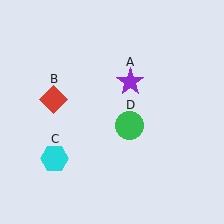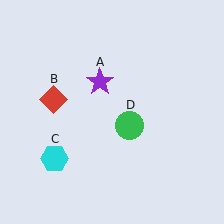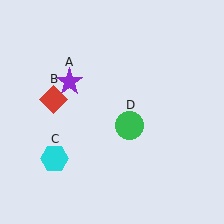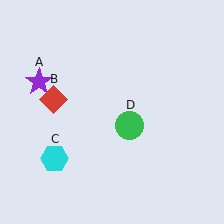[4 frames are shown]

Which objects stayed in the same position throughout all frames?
Red diamond (object B) and cyan hexagon (object C) and green circle (object D) remained stationary.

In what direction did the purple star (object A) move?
The purple star (object A) moved left.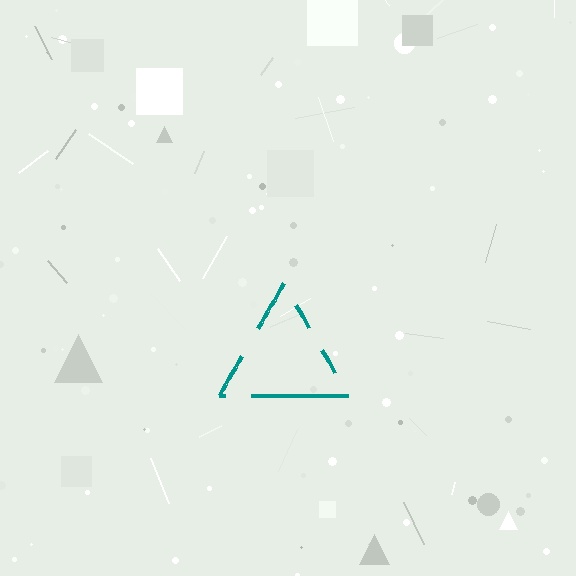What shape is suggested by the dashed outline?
The dashed outline suggests a triangle.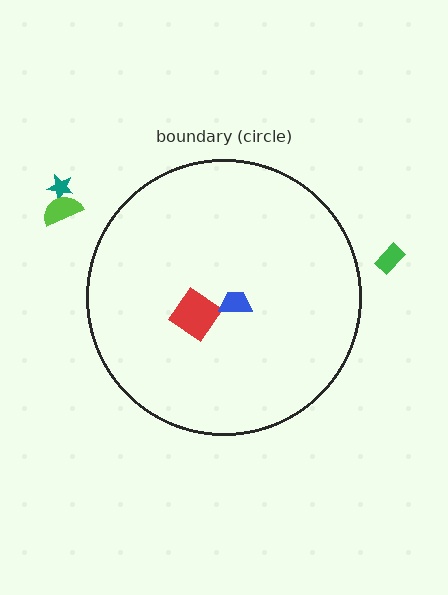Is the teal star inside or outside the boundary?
Outside.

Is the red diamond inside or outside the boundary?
Inside.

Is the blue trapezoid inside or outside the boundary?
Inside.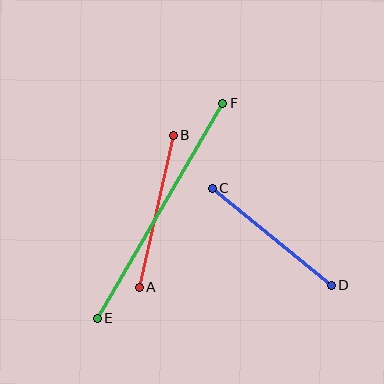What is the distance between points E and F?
The distance is approximately 249 pixels.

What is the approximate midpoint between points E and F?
The midpoint is at approximately (160, 211) pixels.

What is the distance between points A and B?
The distance is approximately 156 pixels.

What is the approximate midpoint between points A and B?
The midpoint is at approximately (156, 211) pixels.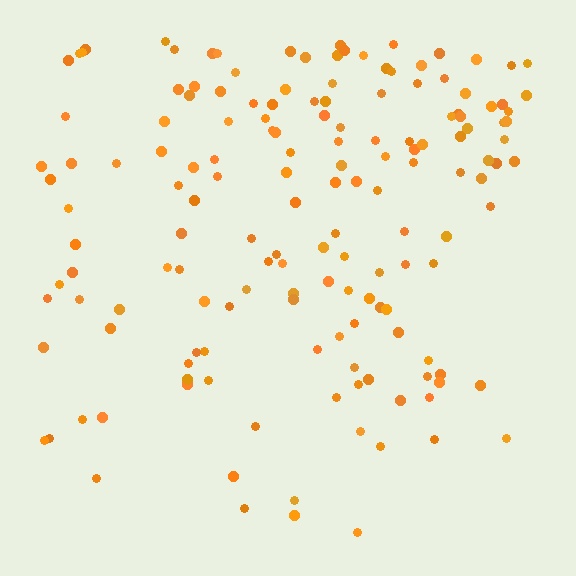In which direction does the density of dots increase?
From bottom to top, with the top side densest.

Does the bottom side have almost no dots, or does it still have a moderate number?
Still a moderate number, just noticeably fewer than the top.